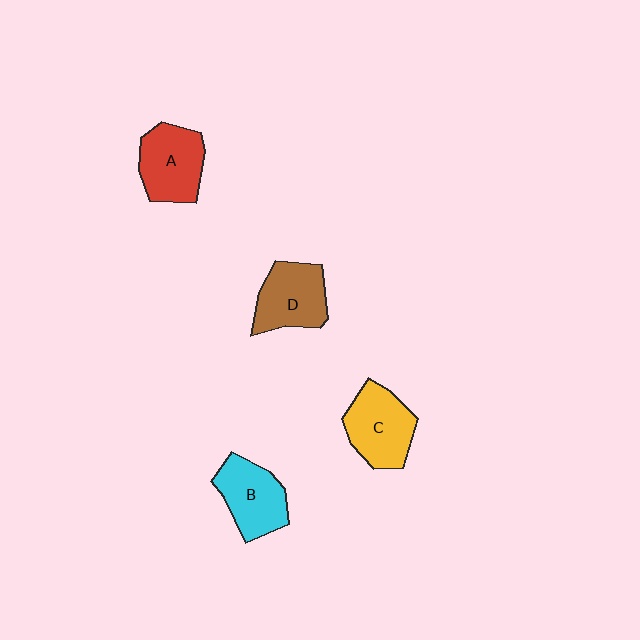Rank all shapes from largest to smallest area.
From largest to smallest: C (yellow), A (red), D (brown), B (cyan).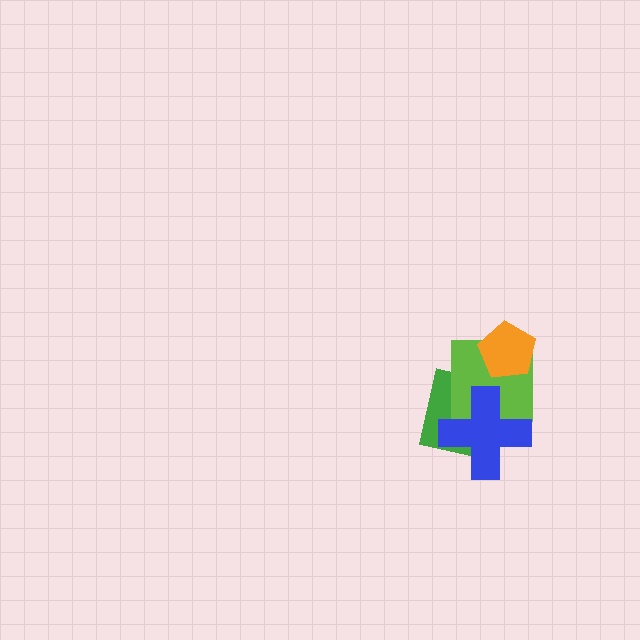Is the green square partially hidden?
Yes, it is partially covered by another shape.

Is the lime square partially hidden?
Yes, it is partially covered by another shape.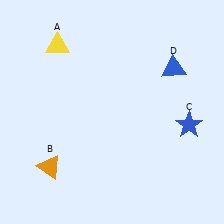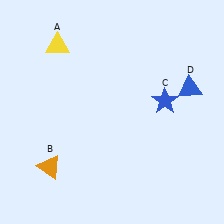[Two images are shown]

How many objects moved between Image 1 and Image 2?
2 objects moved between the two images.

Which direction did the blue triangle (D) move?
The blue triangle (D) moved down.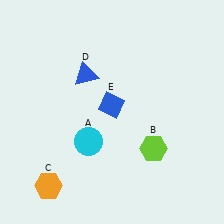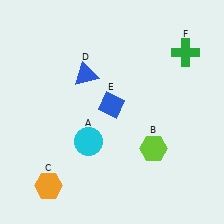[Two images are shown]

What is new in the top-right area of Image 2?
A green cross (F) was added in the top-right area of Image 2.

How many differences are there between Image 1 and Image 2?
There is 1 difference between the two images.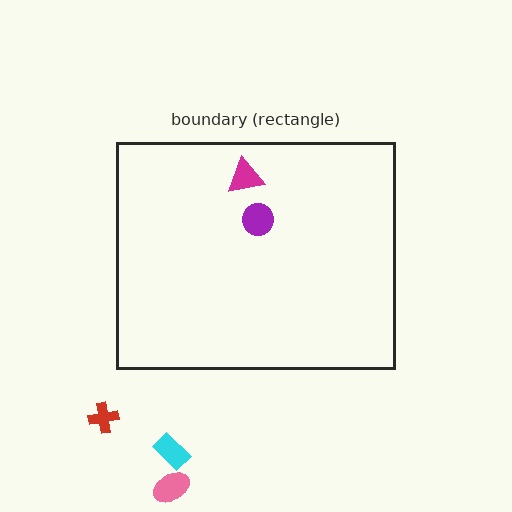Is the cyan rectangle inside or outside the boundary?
Outside.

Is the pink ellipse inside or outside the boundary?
Outside.